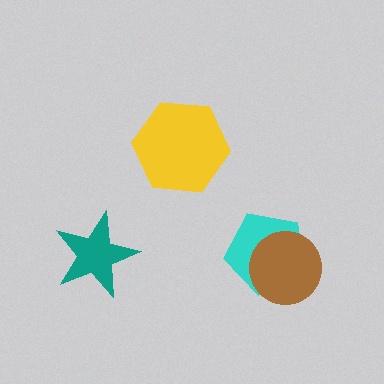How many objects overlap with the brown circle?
1 object overlaps with the brown circle.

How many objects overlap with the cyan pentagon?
1 object overlaps with the cyan pentagon.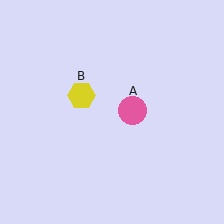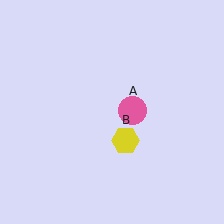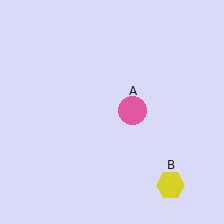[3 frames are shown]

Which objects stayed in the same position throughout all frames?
Pink circle (object A) remained stationary.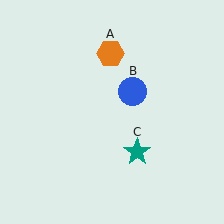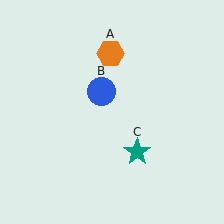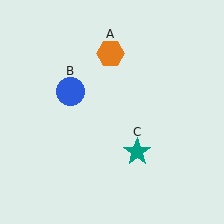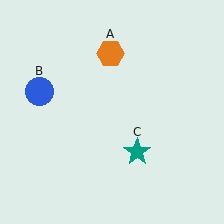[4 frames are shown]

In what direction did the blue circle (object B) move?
The blue circle (object B) moved left.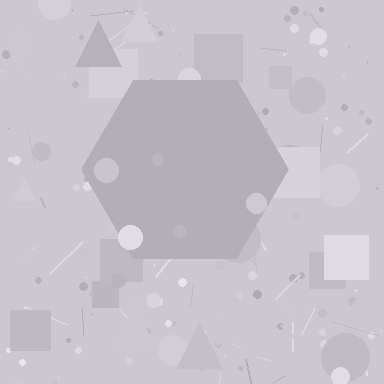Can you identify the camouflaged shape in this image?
The camouflaged shape is a hexagon.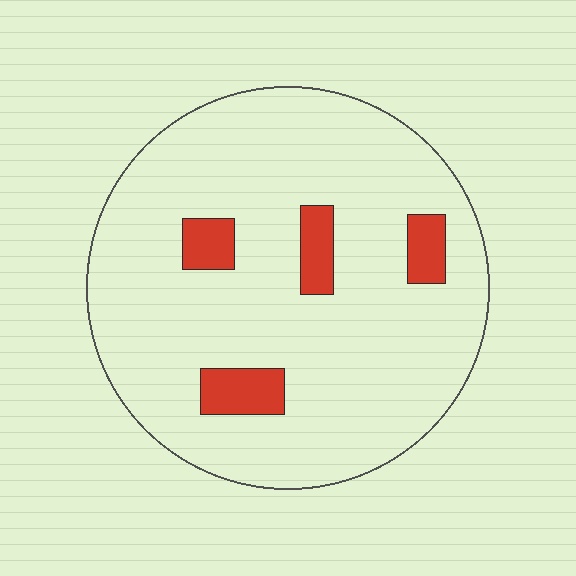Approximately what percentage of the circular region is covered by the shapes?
Approximately 10%.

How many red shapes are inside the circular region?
4.